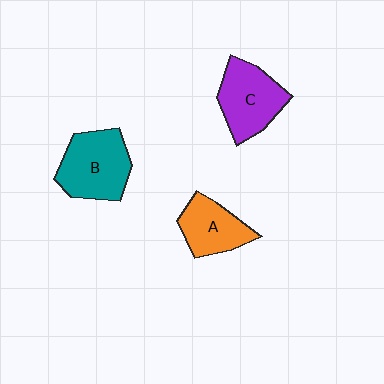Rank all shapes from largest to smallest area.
From largest to smallest: B (teal), C (purple), A (orange).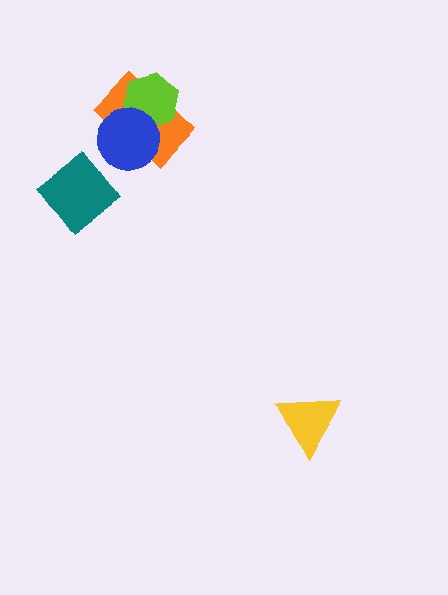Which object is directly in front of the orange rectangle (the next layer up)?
The lime hexagon is directly in front of the orange rectangle.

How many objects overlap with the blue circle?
2 objects overlap with the blue circle.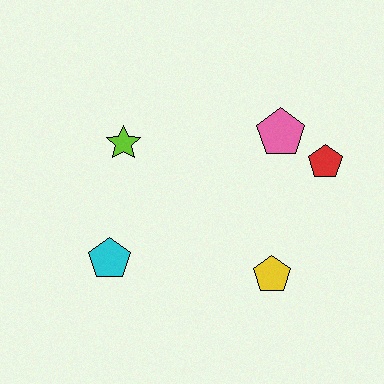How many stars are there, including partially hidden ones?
There is 1 star.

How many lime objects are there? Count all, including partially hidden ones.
There is 1 lime object.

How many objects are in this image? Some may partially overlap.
There are 5 objects.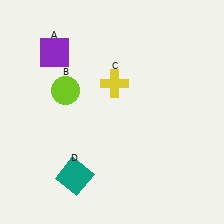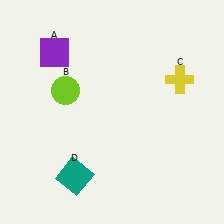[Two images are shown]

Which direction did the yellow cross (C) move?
The yellow cross (C) moved right.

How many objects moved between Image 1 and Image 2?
1 object moved between the two images.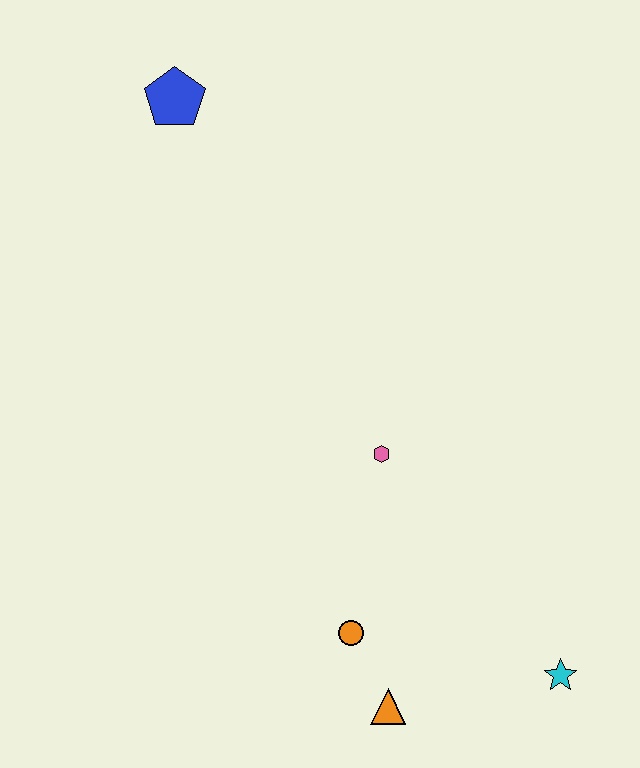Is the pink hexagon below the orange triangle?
No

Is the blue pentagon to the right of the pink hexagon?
No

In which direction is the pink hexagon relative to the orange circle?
The pink hexagon is above the orange circle.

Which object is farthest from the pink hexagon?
The blue pentagon is farthest from the pink hexagon.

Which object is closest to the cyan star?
The orange triangle is closest to the cyan star.